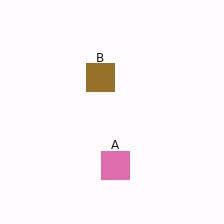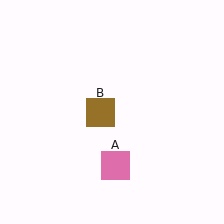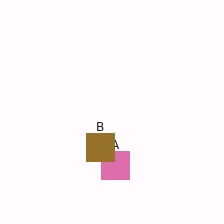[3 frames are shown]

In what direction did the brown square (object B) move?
The brown square (object B) moved down.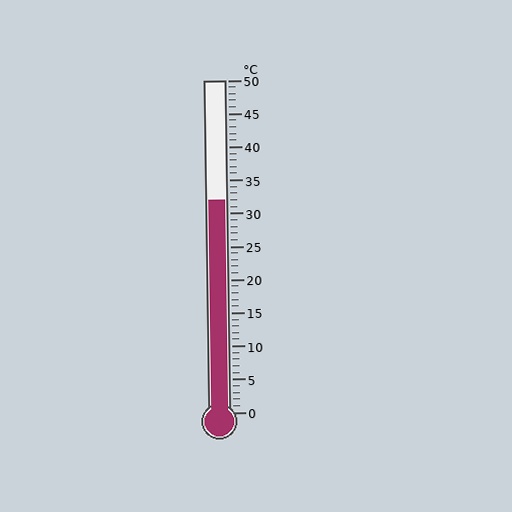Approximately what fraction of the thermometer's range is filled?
The thermometer is filled to approximately 65% of its range.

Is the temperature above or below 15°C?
The temperature is above 15°C.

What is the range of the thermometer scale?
The thermometer scale ranges from 0°C to 50°C.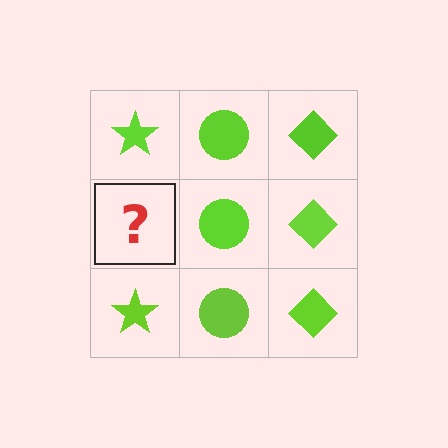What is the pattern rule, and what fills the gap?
The rule is that each column has a consistent shape. The gap should be filled with a lime star.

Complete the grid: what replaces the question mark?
The question mark should be replaced with a lime star.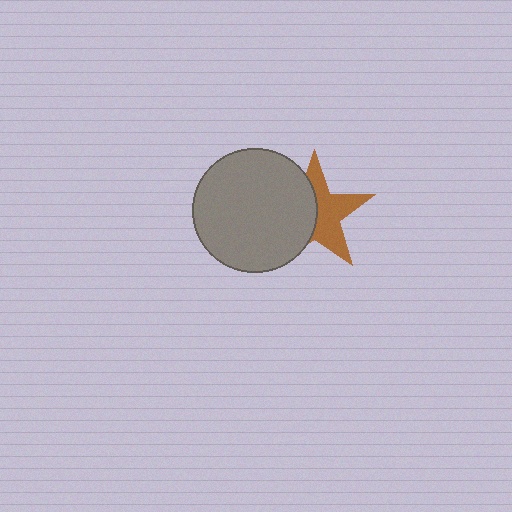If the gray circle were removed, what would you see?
You would see the complete brown star.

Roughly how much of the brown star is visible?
About half of it is visible (roughly 53%).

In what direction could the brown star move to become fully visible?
The brown star could move right. That would shift it out from behind the gray circle entirely.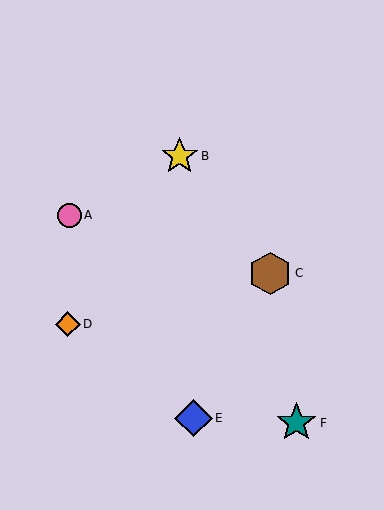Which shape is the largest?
The brown hexagon (labeled C) is the largest.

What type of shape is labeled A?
Shape A is a pink circle.